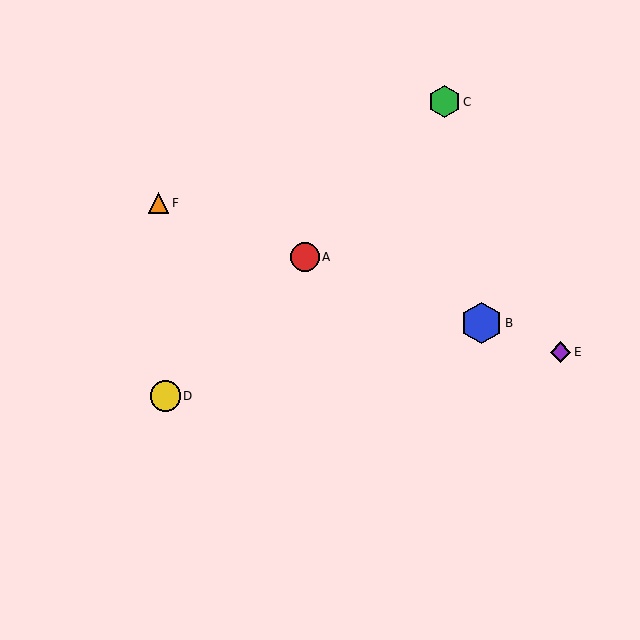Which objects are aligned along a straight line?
Objects A, B, E, F are aligned along a straight line.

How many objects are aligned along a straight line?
4 objects (A, B, E, F) are aligned along a straight line.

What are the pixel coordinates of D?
Object D is at (165, 396).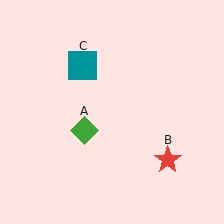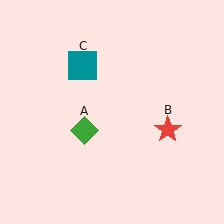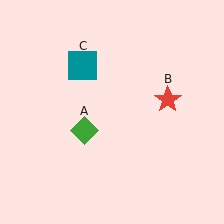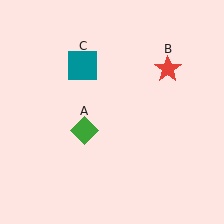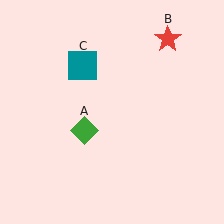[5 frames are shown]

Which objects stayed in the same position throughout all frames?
Green diamond (object A) and teal square (object C) remained stationary.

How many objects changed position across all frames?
1 object changed position: red star (object B).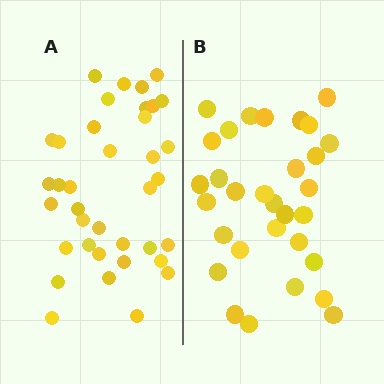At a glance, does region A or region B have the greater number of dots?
Region A (the left region) has more dots.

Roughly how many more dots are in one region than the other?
Region A has about 6 more dots than region B.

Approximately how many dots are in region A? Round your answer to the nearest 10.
About 40 dots. (The exact count is 37, which rounds to 40.)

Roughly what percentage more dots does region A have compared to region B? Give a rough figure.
About 20% more.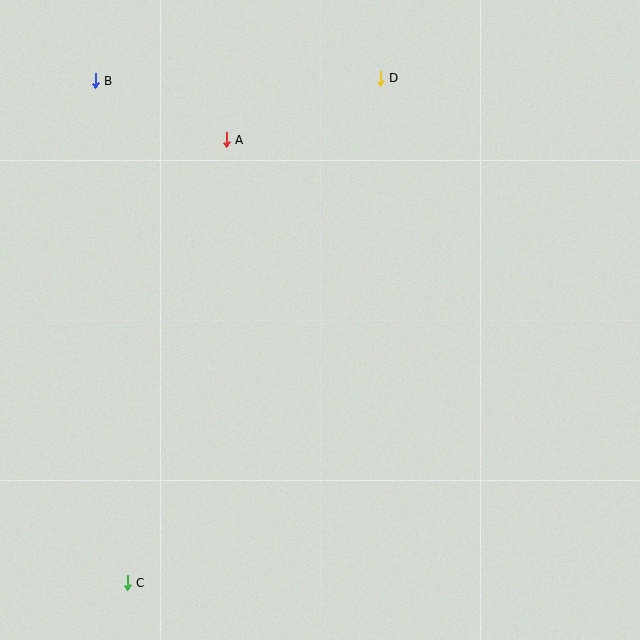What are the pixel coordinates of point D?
Point D is at (380, 78).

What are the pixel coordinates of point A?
Point A is at (226, 140).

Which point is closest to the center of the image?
Point A at (226, 140) is closest to the center.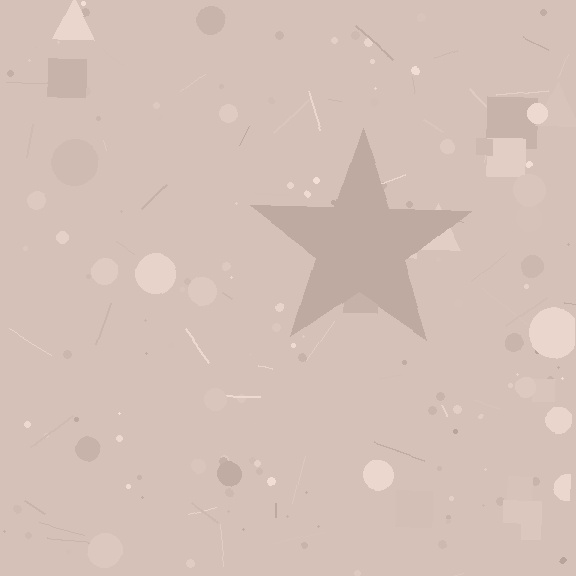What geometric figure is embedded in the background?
A star is embedded in the background.